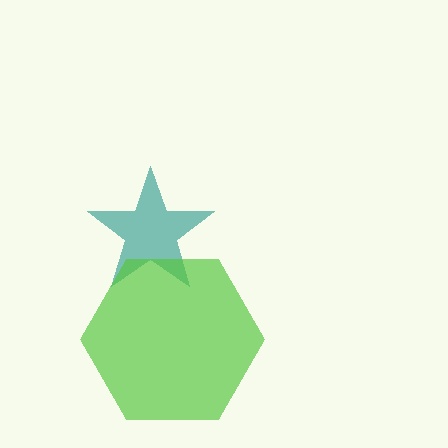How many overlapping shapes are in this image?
There are 2 overlapping shapes in the image.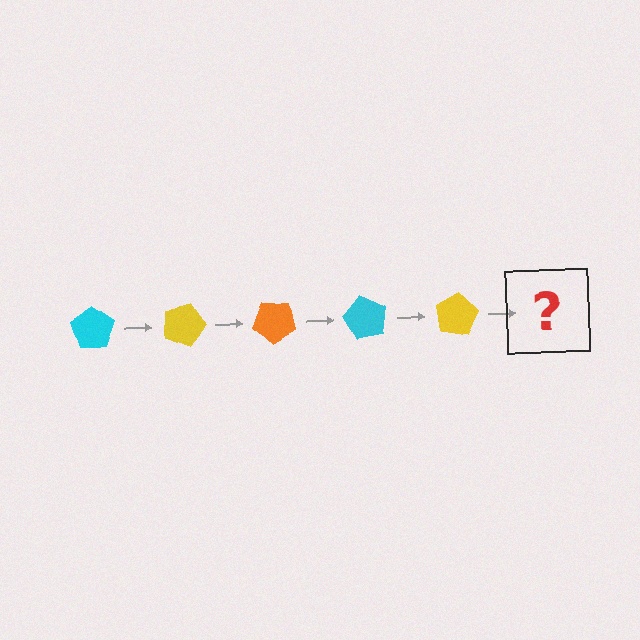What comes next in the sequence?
The next element should be an orange pentagon, rotated 100 degrees from the start.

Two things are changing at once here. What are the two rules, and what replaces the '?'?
The two rules are that it rotates 20 degrees each step and the color cycles through cyan, yellow, and orange. The '?' should be an orange pentagon, rotated 100 degrees from the start.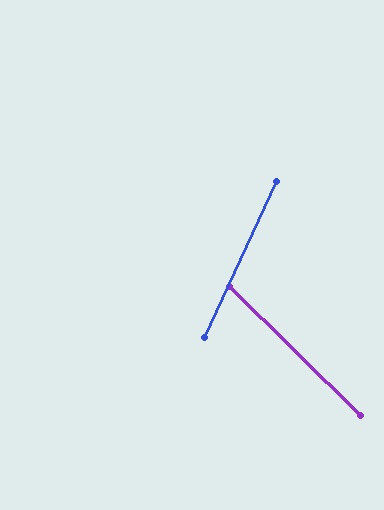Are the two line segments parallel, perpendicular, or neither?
Neither parallel nor perpendicular — they differ by about 70°.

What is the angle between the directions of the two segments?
Approximately 70 degrees.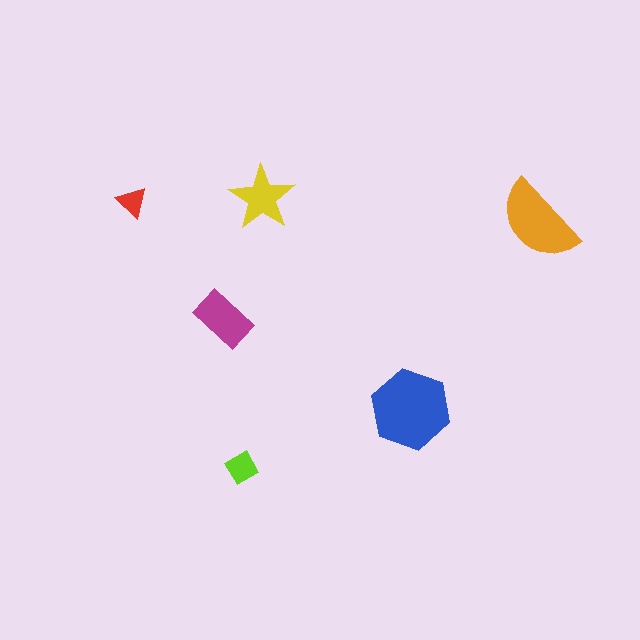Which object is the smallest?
The red triangle.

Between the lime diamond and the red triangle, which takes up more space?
The lime diamond.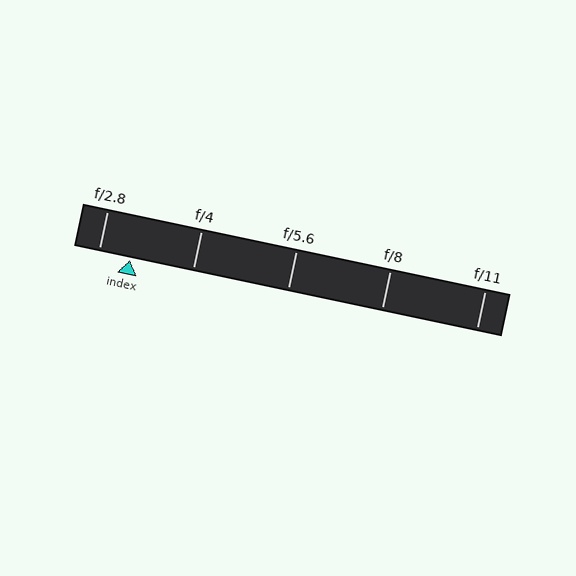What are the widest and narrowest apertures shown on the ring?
The widest aperture shown is f/2.8 and the narrowest is f/11.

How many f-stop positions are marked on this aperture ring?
There are 5 f-stop positions marked.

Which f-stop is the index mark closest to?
The index mark is closest to f/2.8.